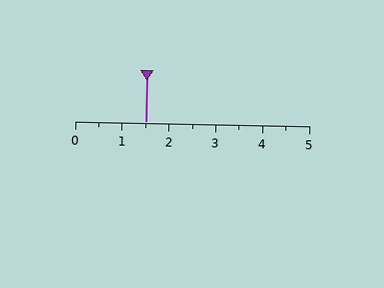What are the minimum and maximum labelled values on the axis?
The axis runs from 0 to 5.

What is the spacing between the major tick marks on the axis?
The major ticks are spaced 1 apart.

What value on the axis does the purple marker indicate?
The marker indicates approximately 1.5.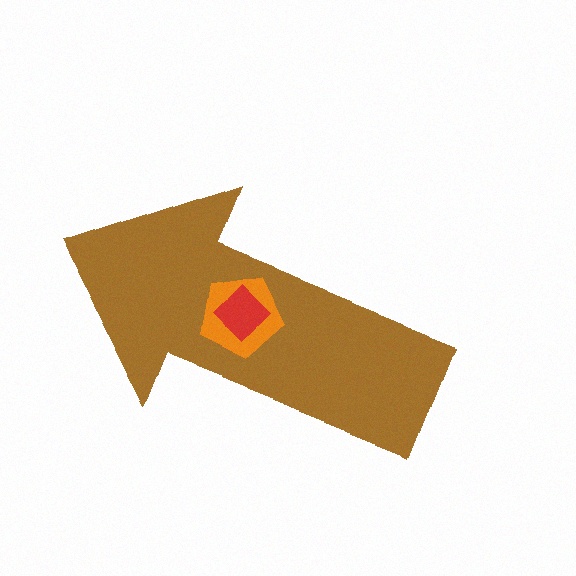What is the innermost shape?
The red diamond.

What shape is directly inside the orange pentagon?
The red diamond.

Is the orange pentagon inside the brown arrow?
Yes.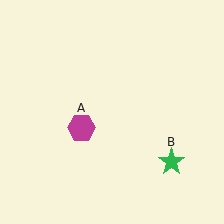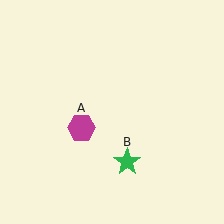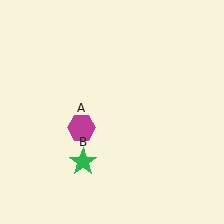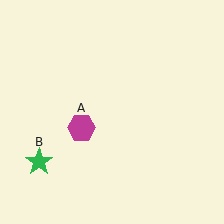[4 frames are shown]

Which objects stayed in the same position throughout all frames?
Magenta hexagon (object A) remained stationary.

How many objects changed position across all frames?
1 object changed position: green star (object B).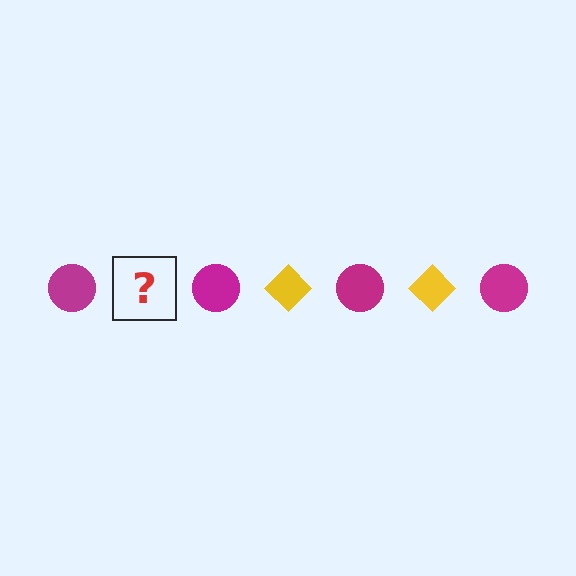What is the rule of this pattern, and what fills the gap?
The rule is that the pattern alternates between magenta circle and yellow diamond. The gap should be filled with a yellow diamond.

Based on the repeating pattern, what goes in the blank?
The blank should be a yellow diamond.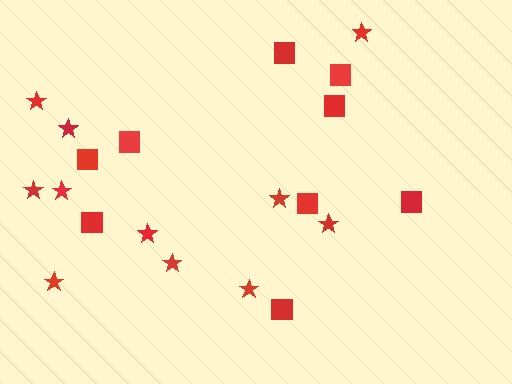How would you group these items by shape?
There are 2 groups: one group of squares (9) and one group of stars (11).